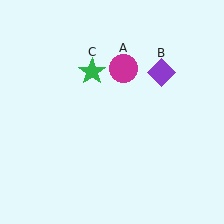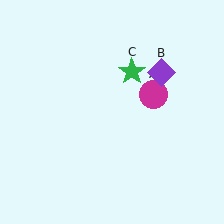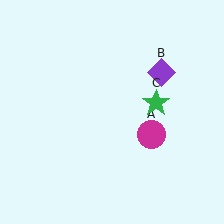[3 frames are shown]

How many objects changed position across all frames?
2 objects changed position: magenta circle (object A), green star (object C).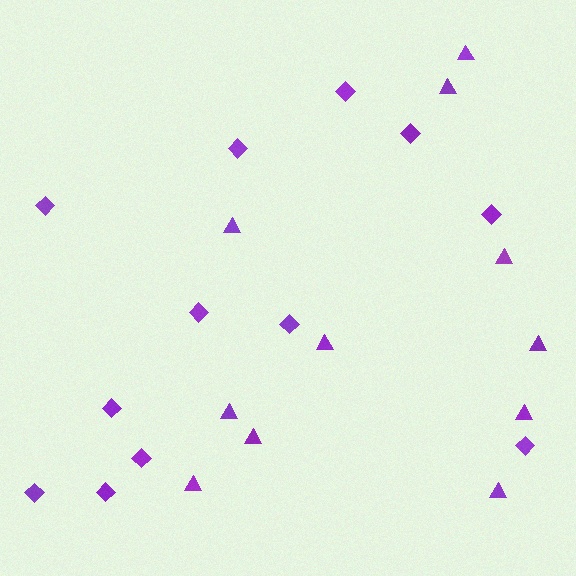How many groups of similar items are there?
There are 2 groups: one group of triangles (11) and one group of diamonds (12).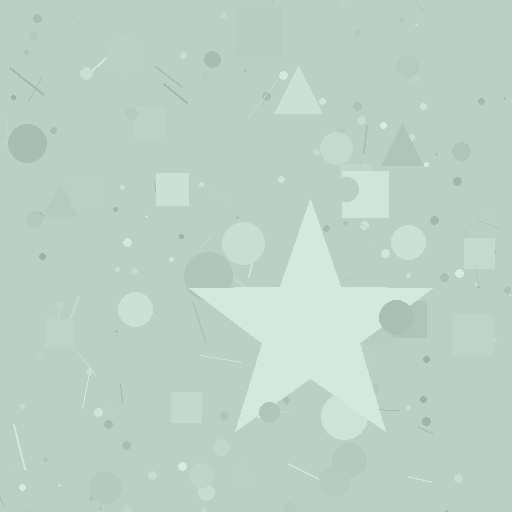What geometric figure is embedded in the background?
A star is embedded in the background.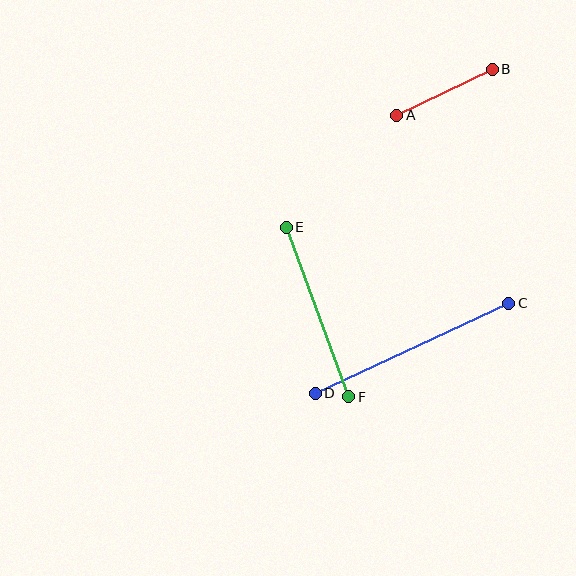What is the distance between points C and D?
The distance is approximately 214 pixels.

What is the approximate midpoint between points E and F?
The midpoint is at approximately (318, 312) pixels.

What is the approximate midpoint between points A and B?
The midpoint is at approximately (444, 92) pixels.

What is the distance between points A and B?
The distance is approximately 106 pixels.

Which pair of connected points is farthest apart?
Points C and D are farthest apart.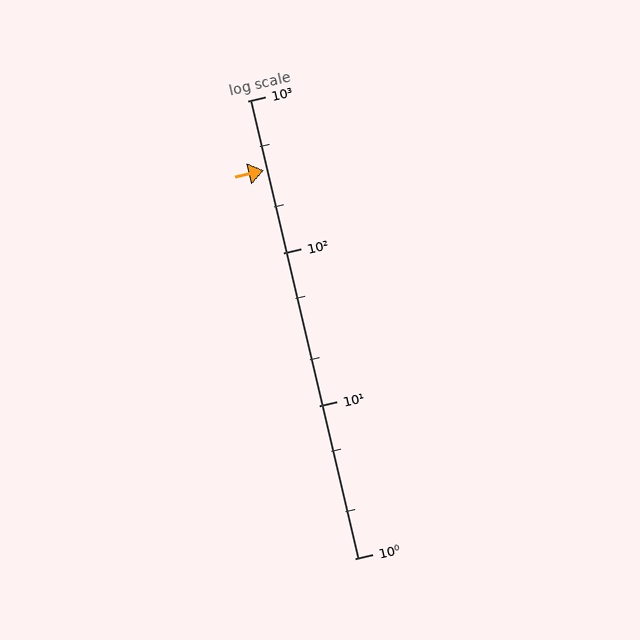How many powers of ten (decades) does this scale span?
The scale spans 3 decades, from 1 to 1000.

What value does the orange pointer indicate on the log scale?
The pointer indicates approximately 350.